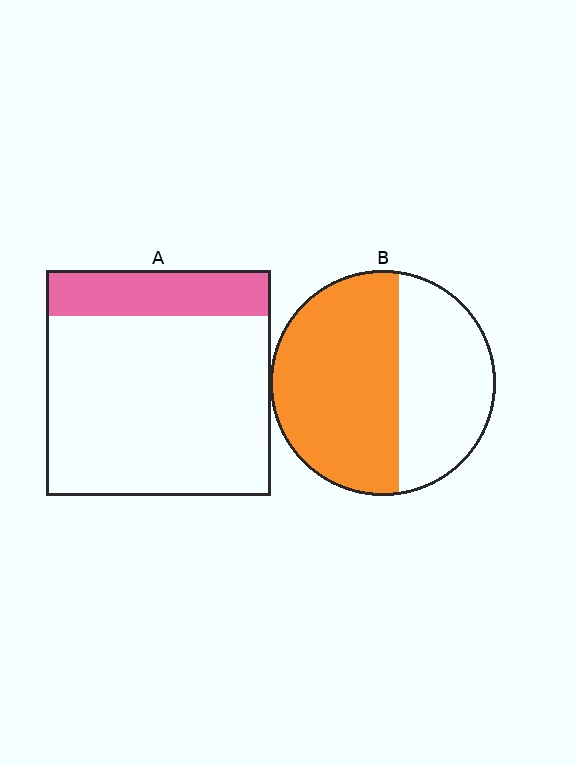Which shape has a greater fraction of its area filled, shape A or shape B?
Shape B.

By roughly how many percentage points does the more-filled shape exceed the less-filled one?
By roughly 40 percentage points (B over A).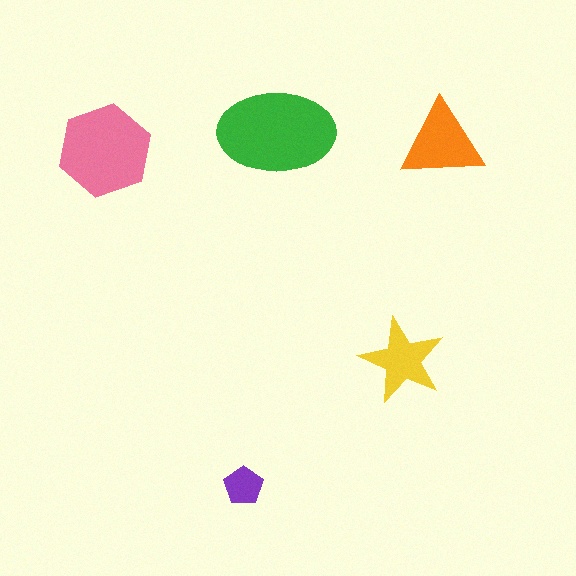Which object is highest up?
The green ellipse is topmost.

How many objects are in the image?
There are 5 objects in the image.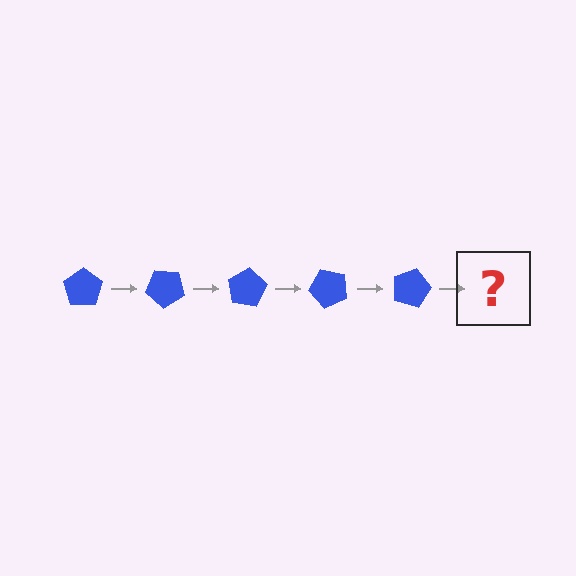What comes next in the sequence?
The next element should be a blue pentagon rotated 200 degrees.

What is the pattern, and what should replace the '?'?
The pattern is that the pentagon rotates 40 degrees each step. The '?' should be a blue pentagon rotated 200 degrees.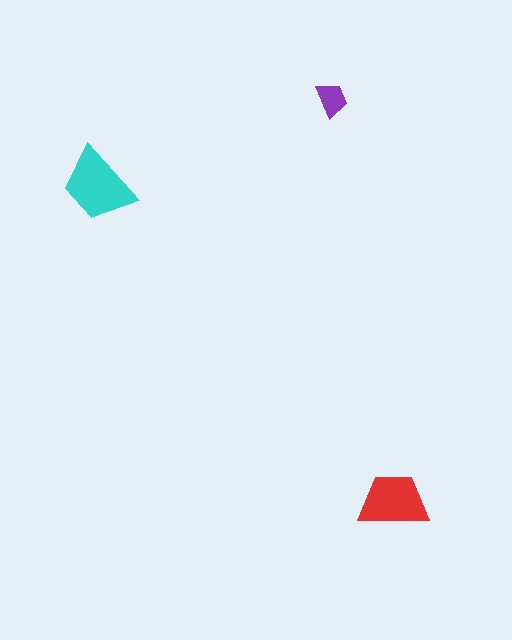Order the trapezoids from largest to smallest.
the cyan one, the red one, the purple one.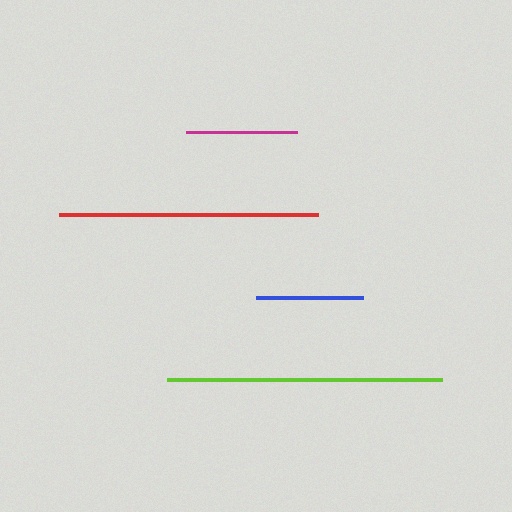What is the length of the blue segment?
The blue segment is approximately 107 pixels long.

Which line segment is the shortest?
The blue line is the shortest at approximately 107 pixels.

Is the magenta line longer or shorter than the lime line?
The lime line is longer than the magenta line.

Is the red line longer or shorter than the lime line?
The lime line is longer than the red line.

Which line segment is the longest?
The lime line is the longest at approximately 275 pixels.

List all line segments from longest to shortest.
From longest to shortest: lime, red, magenta, blue.